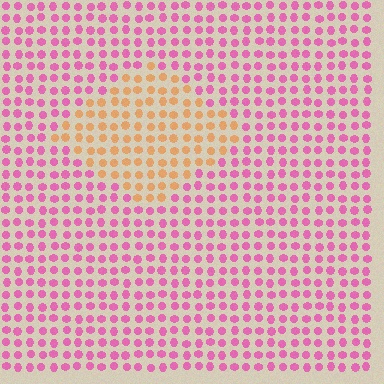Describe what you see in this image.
The image is filled with small pink elements in a uniform arrangement. A diamond-shaped region is visible where the elements are tinted to a slightly different hue, forming a subtle color boundary.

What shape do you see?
I see a diamond.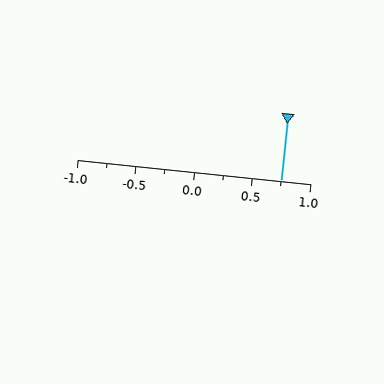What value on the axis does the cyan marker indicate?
The marker indicates approximately 0.75.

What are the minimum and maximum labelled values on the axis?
The axis runs from -1.0 to 1.0.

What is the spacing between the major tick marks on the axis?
The major ticks are spaced 0.5 apart.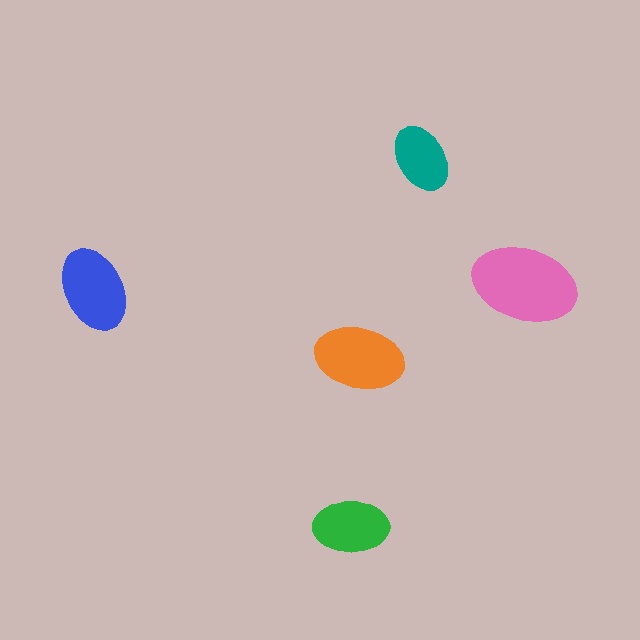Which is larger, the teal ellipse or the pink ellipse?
The pink one.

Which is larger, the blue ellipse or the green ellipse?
The blue one.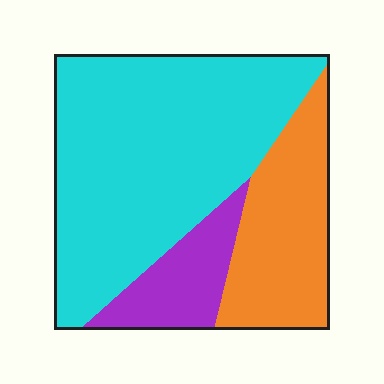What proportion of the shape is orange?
Orange takes up about one quarter (1/4) of the shape.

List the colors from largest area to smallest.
From largest to smallest: cyan, orange, purple.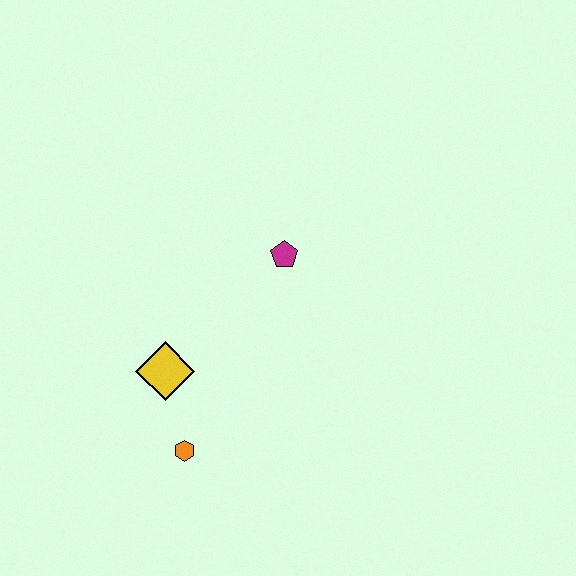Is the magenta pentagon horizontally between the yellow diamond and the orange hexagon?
No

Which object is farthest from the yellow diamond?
The magenta pentagon is farthest from the yellow diamond.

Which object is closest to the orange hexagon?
The yellow diamond is closest to the orange hexagon.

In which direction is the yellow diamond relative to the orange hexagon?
The yellow diamond is above the orange hexagon.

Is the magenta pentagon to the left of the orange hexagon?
No